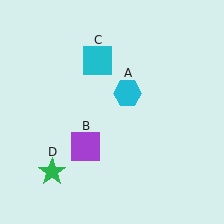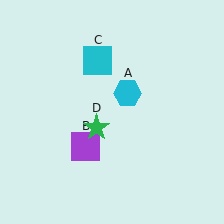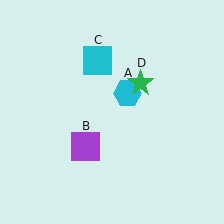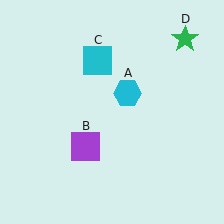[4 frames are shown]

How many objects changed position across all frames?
1 object changed position: green star (object D).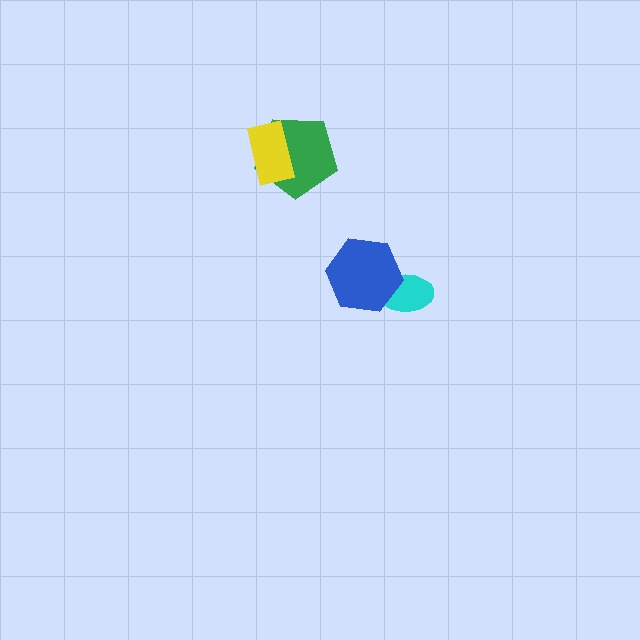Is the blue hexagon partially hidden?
No, no other shape covers it.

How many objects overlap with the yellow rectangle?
1 object overlaps with the yellow rectangle.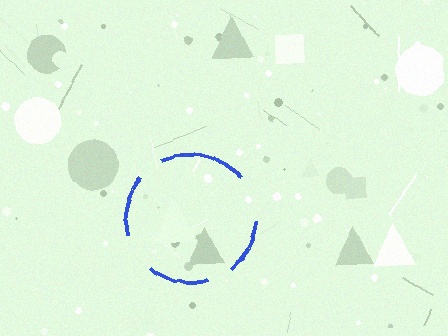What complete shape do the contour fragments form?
The contour fragments form a circle.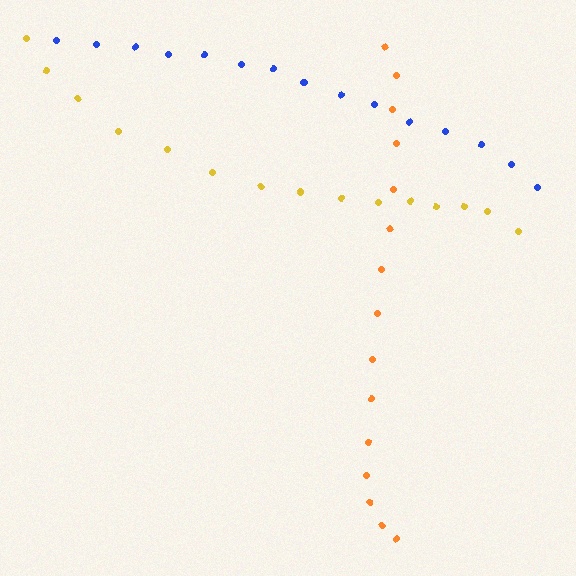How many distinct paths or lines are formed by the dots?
There are 3 distinct paths.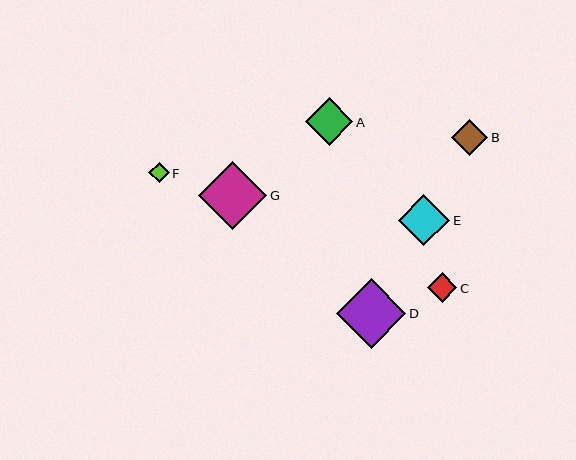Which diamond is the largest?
Diamond D is the largest with a size of approximately 69 pixels.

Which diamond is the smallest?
Diamond F is the smallest with a size of approximately 20 pixels.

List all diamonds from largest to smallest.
From largest to smallest: D, G, E, A, B, C, F.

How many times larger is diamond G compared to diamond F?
Diamond G is approximately 3.3 times the size of diamond F.